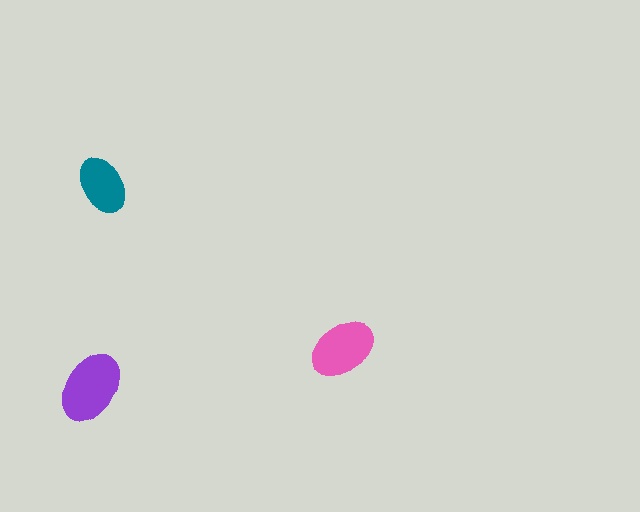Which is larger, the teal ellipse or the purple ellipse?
The purple one.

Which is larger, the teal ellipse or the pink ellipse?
The pink one.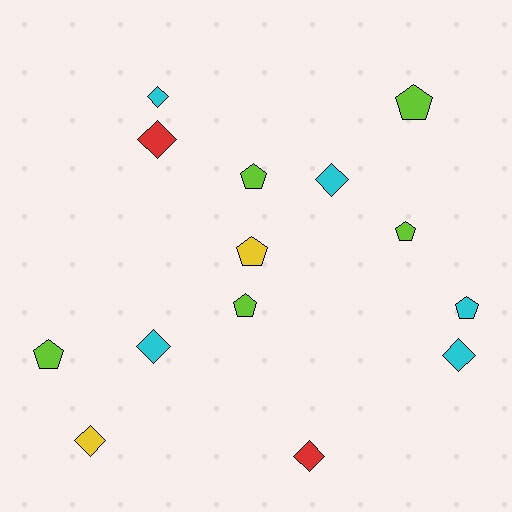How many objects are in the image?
There are 14 objects.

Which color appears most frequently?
Lime, with 5 objects.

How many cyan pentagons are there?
There is 1 cyan pentagon.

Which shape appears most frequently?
Pentagon, with 7 objects.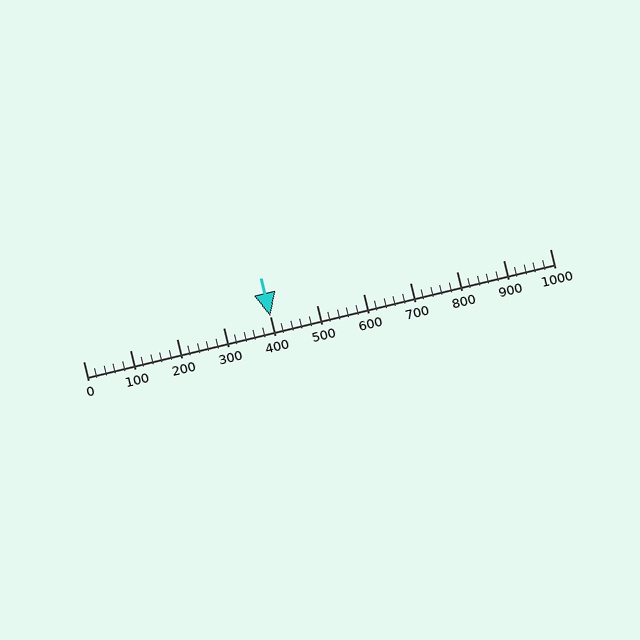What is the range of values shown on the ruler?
The ruler shows values from 0 to 1000.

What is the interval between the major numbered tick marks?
The major tick marks are spaced 100 units apart.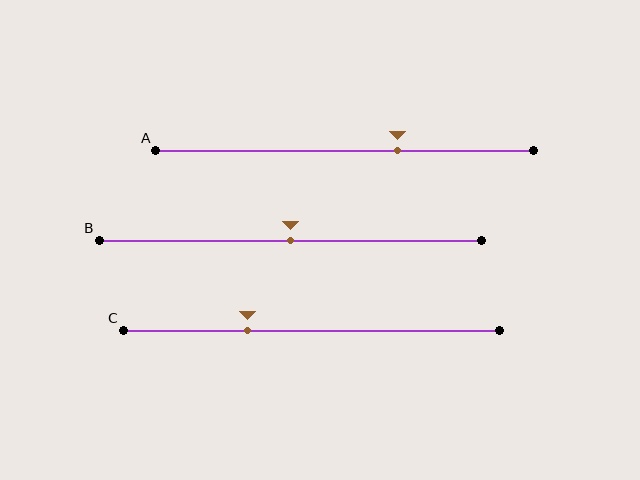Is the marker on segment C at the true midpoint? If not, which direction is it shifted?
No, the marker on segment C is shifted to the left by about 17% of the segment length.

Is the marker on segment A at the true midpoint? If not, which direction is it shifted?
No, the marker on segment A is shifted to the right by about 14% of the segment length.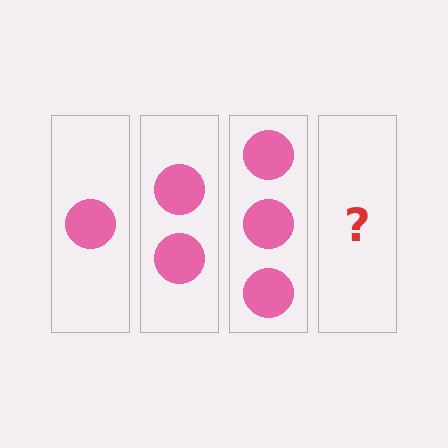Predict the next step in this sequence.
The next step is 4 circles.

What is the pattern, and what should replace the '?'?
The pattern is that each step adds one more circle. The '?' should be 4 circles.